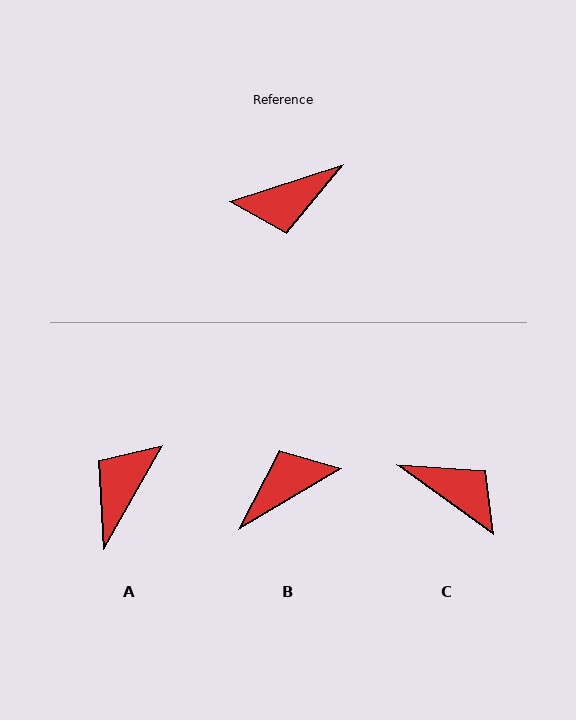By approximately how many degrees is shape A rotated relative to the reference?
Approximately 138 degrees clockwise.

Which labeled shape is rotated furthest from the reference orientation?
B, about 168 degrees away.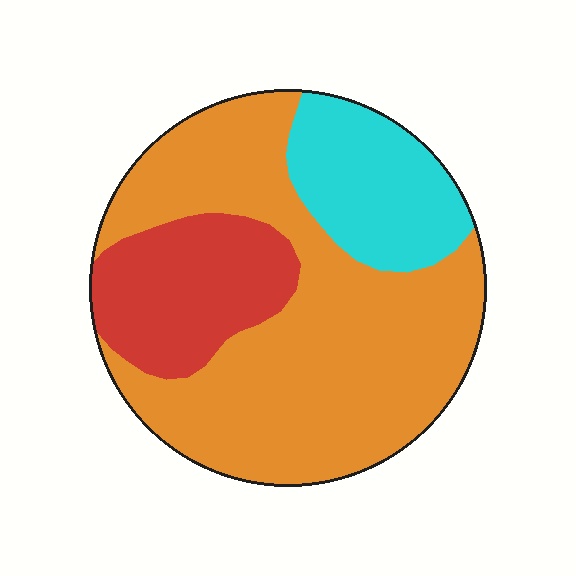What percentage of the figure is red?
Red takes up about one fifth (1/5) of the figure.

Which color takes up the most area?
Orange, at roughly 60%.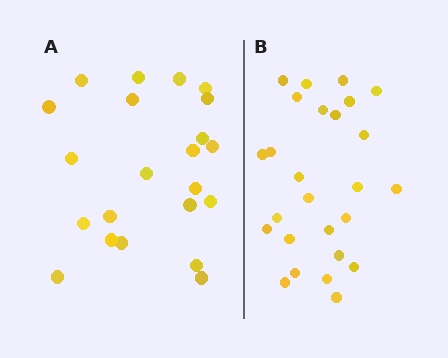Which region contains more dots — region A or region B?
Region B (the right region) has more dots.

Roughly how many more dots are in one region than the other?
Region B has about 4 more dots than region A.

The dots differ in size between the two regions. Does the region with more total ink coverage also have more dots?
No. Region A has more total ink coverage because its dots are larger, but region B actually contains more individual dots. Total area can be misleading — the number of items is what matters here.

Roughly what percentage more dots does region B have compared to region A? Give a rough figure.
About 20% more.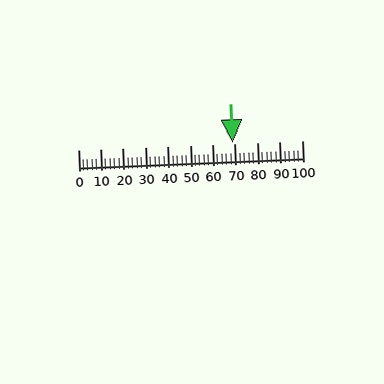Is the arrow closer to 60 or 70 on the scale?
The arrow is closer to 70.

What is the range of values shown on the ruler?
The ruler shows values from 0 to 100.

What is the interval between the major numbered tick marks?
The major tick marks are spaced 10 units apart.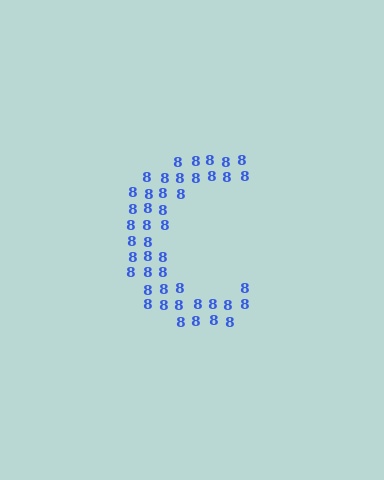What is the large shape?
The large shape is the letter C.